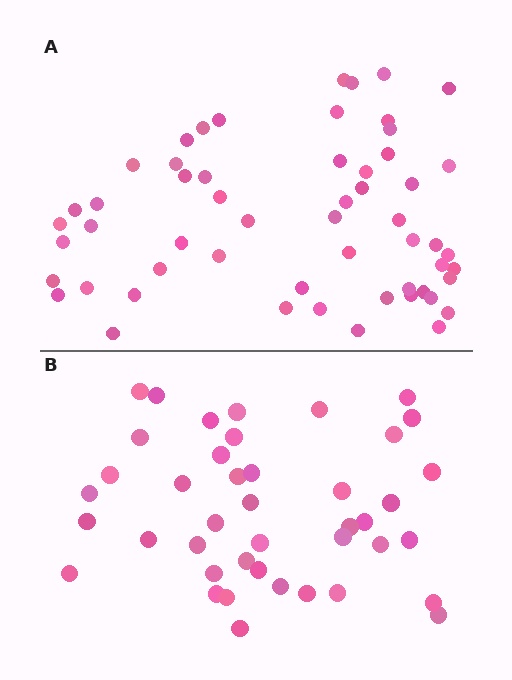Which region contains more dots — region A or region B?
Region A (the top region) has more dots.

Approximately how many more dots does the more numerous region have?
Region A has approximately 15 more dots than region B.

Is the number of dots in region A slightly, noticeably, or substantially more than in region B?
Region A has noticeably more, but not dramatically so. The ratio is roughly 1.3 to 1.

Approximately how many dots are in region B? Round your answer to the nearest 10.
About 40 dots. (The exact count is 42, which rounds to 40.)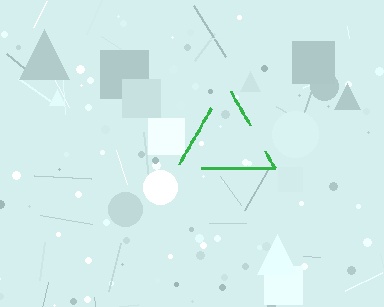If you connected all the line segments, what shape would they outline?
They would outline a triangle.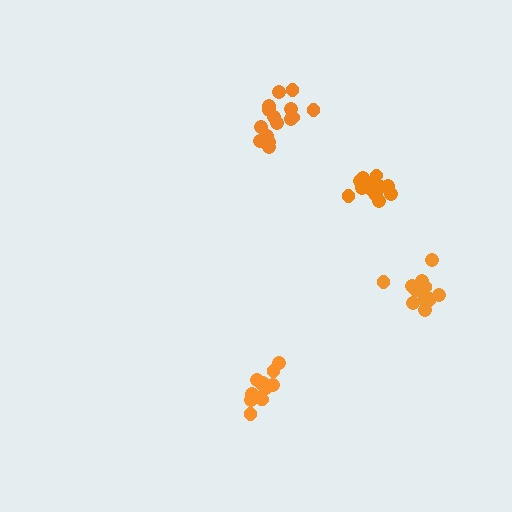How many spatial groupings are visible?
There are 4 spatial groupings.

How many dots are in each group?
Group 1: 14 dots, Group 2: 13 dots, Group 3: 16 dots, Group 4: 16 dots (59 total).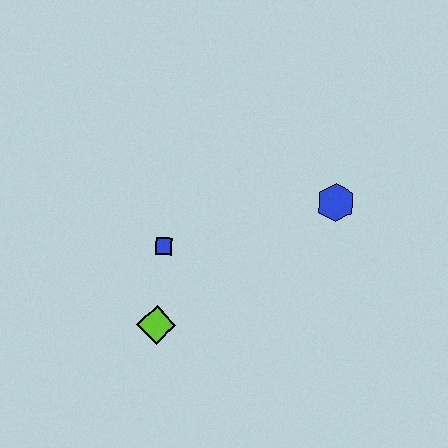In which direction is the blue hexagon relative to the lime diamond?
The blue hexagon is to the right of the lime diamond.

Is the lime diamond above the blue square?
No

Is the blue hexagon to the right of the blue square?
Yes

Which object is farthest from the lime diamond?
The blue hexagon is farthest from the lime diamond.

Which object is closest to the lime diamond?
The blue square is closest to the lime diamond.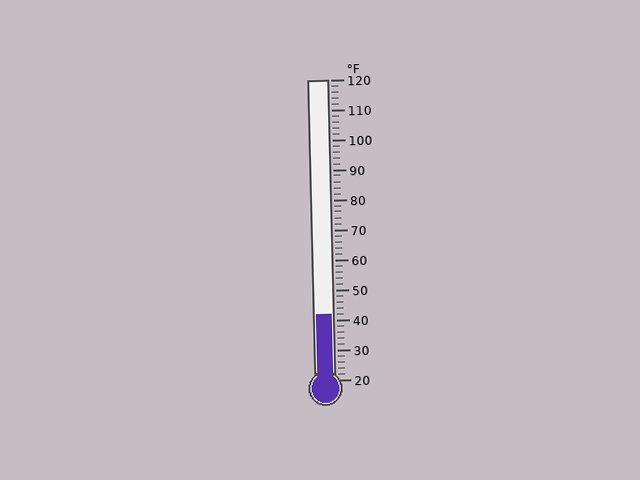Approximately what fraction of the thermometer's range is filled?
The thermometer is filled to approximately 20% of its range.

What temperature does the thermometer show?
The thermometer shows approximately 42°F.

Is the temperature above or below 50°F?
The temperature is below 50°F.